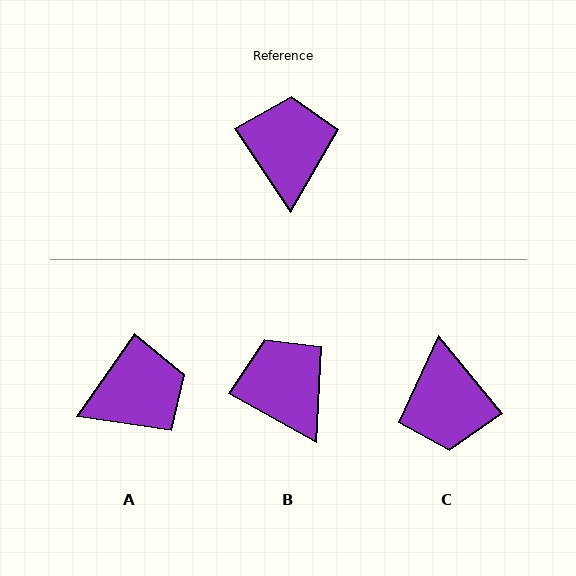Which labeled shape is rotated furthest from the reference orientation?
C, about 174 degrees away.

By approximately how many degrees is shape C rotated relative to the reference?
Approximately 174 degrees clockwise.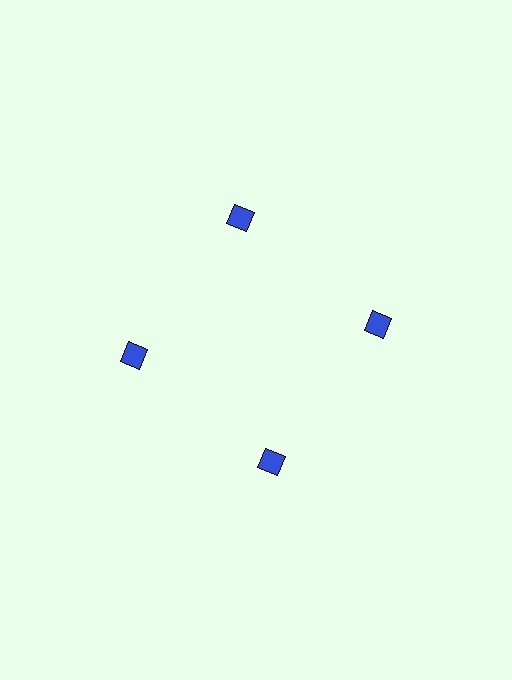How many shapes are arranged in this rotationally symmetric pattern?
There are 4 shapes, arranged in 4 groups of 1.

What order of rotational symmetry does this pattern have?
This pattern has 4-fold rotational symmetry.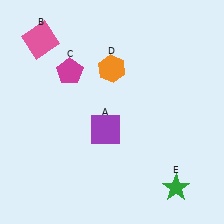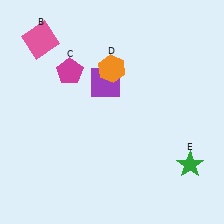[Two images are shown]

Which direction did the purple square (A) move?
The purple square (A) moved up.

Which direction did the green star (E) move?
The green star (E) moved up.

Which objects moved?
The objects that moved are: the purple square (A), the green star (E).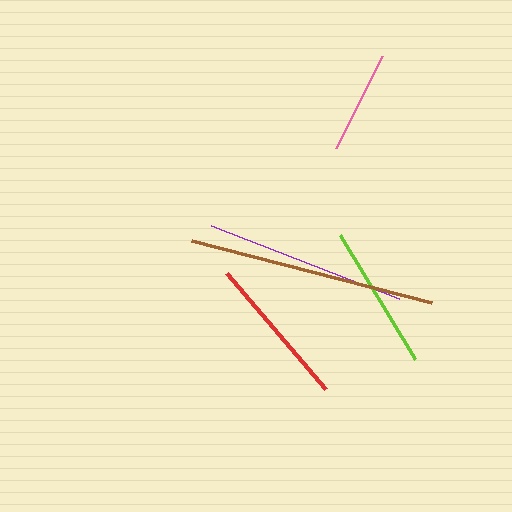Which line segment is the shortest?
The pink line is the shortest at approximately 103 pixels.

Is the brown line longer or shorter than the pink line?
The brown line is longer than the pink line.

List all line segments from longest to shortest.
From longest to shortest: brown, purple, red, lime, pink.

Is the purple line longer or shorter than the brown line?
The brown line is longer than the purple line.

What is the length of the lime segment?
The lime segment is approximately 145 pixels long.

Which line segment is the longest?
The brown line is the longest at approximately 249 pixels.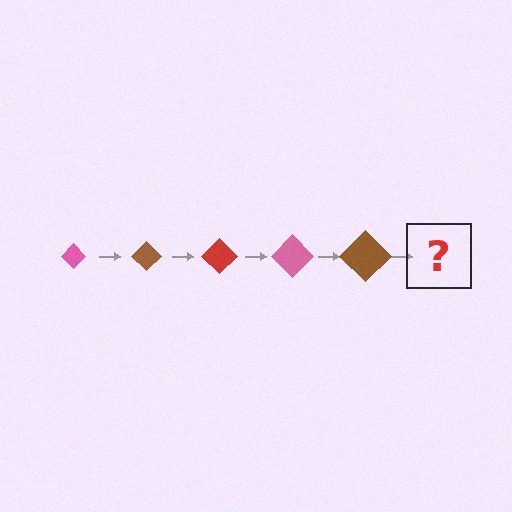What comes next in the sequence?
The next element should be a red diamond, larger than the previous one.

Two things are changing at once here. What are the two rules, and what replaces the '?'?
The two rules are that the diamond grows larger each step and the color cycles through pink, brown, and red. The '?' should be a red diamond, larger than the previous one.